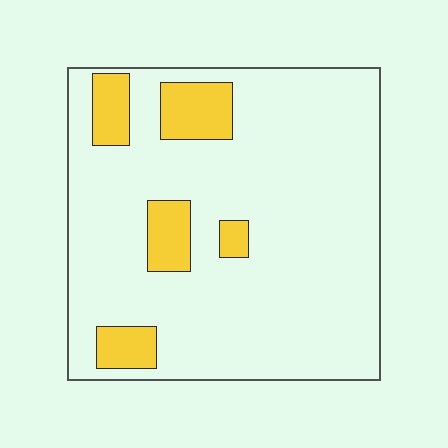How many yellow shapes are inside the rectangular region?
5.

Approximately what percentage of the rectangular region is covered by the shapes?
Approximately 15%.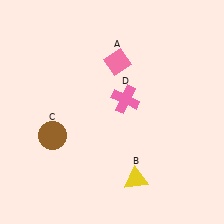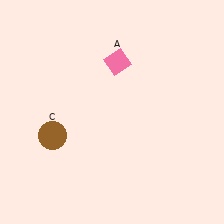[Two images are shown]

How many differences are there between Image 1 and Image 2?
There are 2 differences between the two images.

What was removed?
The pink cross (D), the yellow triangle (B) were removed in Image 2.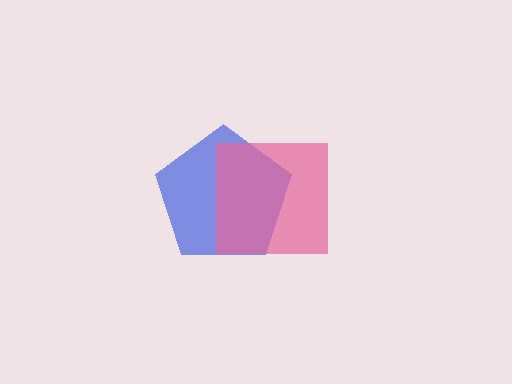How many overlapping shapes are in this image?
There are 2 overlapping shapes in the image.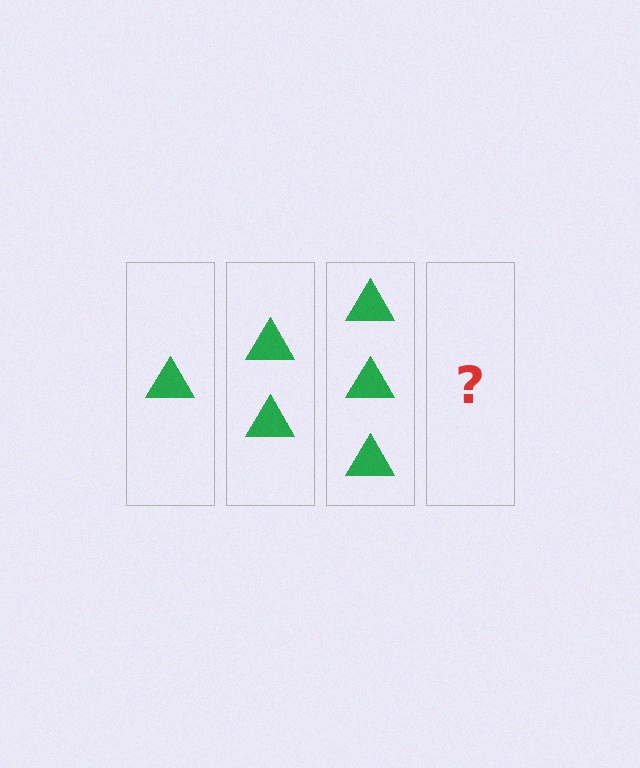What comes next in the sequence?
The next element should be 4 triangles.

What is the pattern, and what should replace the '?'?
The pattern is that each step adds one more triangle. The '?' should be 4 triangles.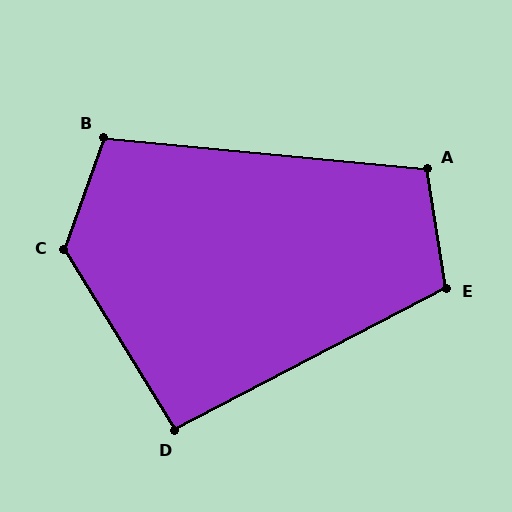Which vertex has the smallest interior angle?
D, at approximately 94 degrees.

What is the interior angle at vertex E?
Approximately 109 degrees (obtuse).